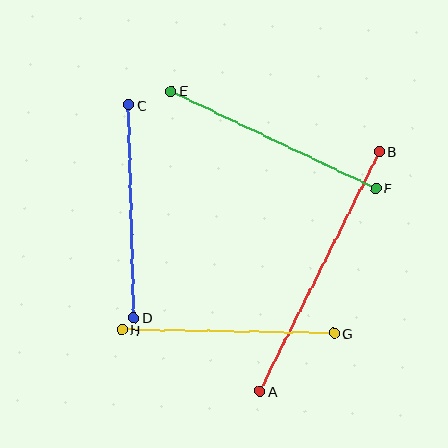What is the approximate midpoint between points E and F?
The midpoint is at approximately (274, 140) pixels.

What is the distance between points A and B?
The distance is approximately 268 pixels.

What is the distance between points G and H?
The distance is approximately 212 pixels.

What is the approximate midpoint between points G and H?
The midpoint is at approximately (228, 331) pixels.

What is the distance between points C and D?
The distance is approximately 213 pixels.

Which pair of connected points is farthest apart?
Points A and B are farthest apart.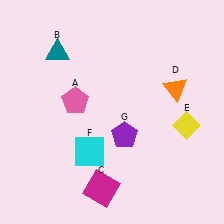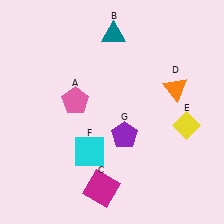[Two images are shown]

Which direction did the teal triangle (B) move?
The teal triangle (B) moved right.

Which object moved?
The teal triangle (B) moved right.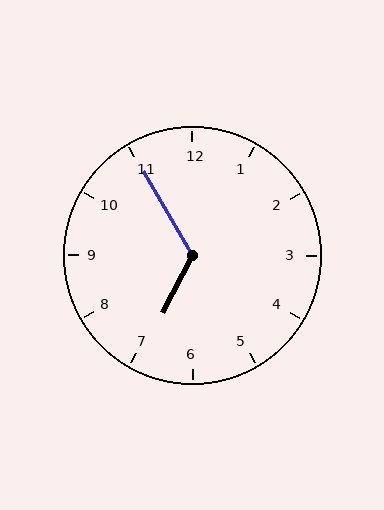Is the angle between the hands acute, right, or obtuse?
It is obtuse.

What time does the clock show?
6:55.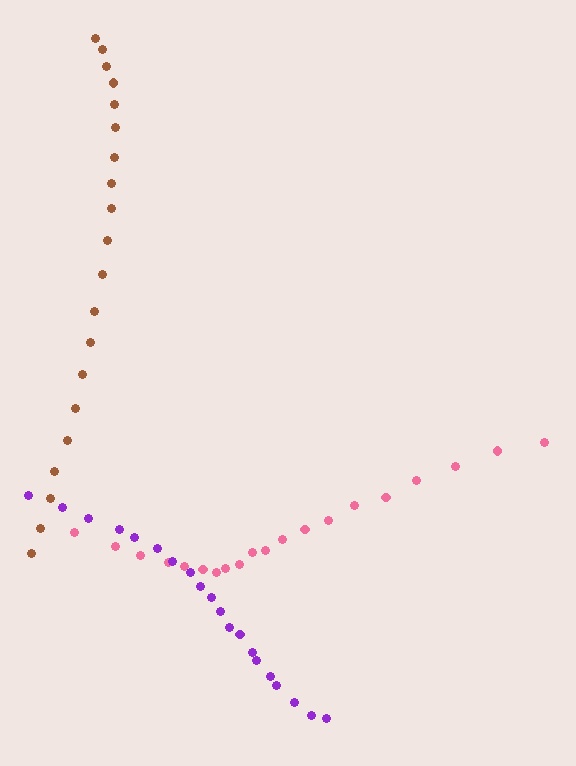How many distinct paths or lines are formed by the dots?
There are 3 distinct paths.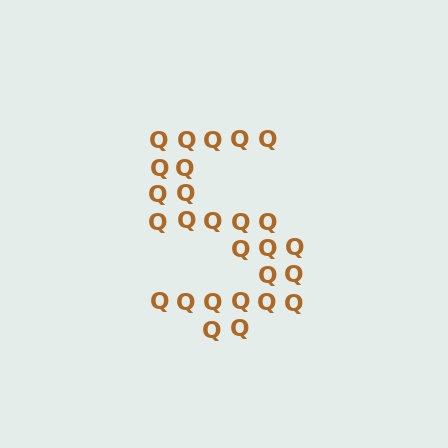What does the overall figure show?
The overall figure shows the letter S.